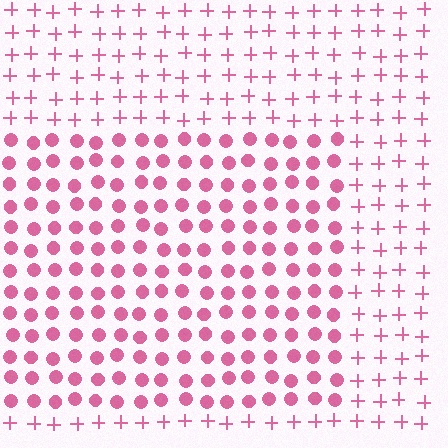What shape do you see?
I see a rectangle.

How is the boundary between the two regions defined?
The boundary is defined by a change in element shape: circles inside vs. plus signs outside. All elements share the same color and spacing.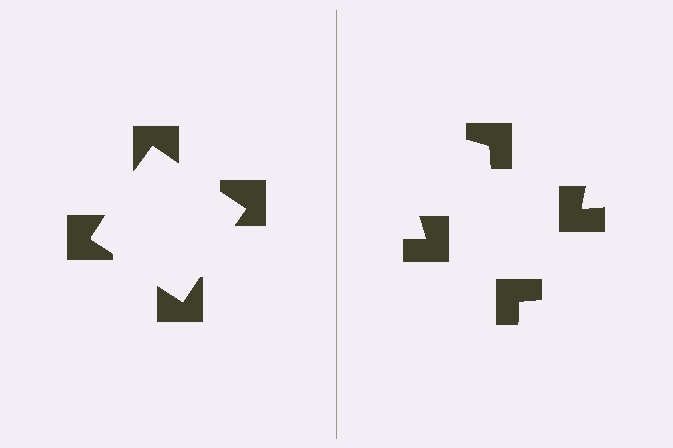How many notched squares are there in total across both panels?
8 — 4 on each side.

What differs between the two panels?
The notched squares are positioned identically on both sides; only the wedge orientations differ. On the left they align to a square; on the right they are misaligned.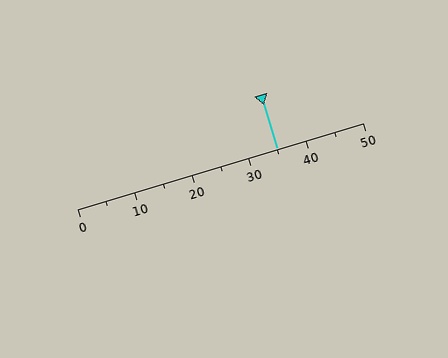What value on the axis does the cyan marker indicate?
The marker indicates approximately 35.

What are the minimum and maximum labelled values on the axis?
The axis runs from 0 to 50.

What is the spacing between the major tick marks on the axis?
The major ticks are spaced 10 apart.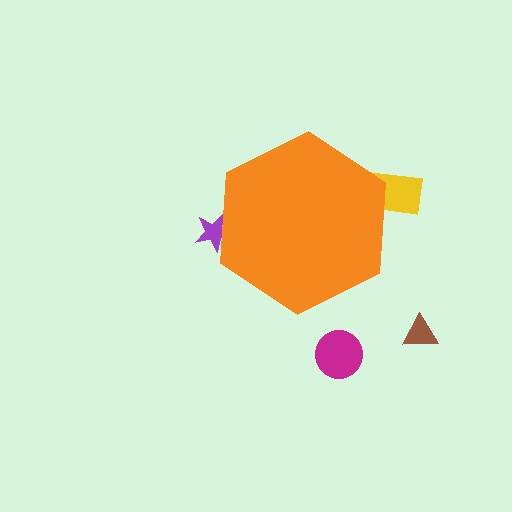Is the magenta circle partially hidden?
No, the magenta circle is fully visible.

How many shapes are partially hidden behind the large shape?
2 shapes are partially hidden.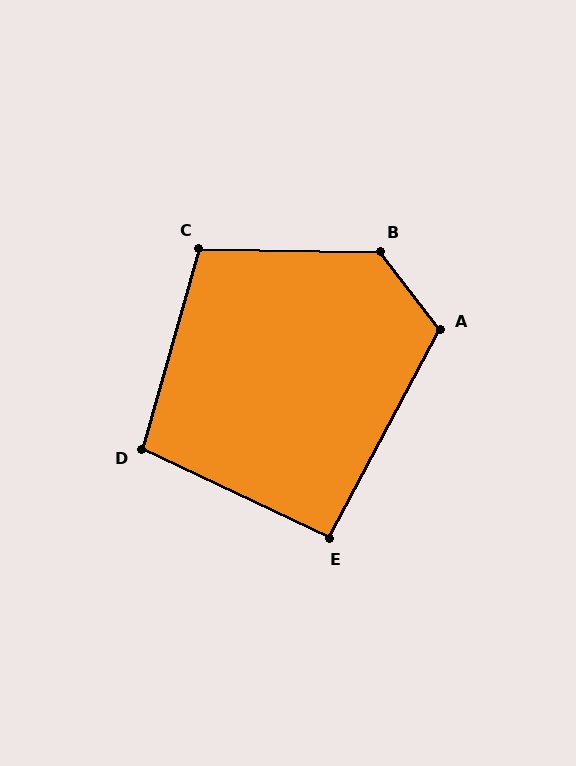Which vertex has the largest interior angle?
B, at approximately 128 degrees.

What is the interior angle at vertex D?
Approximately 99 degrees (obtuse).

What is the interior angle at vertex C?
Approximately 105 degrees (obtuse).